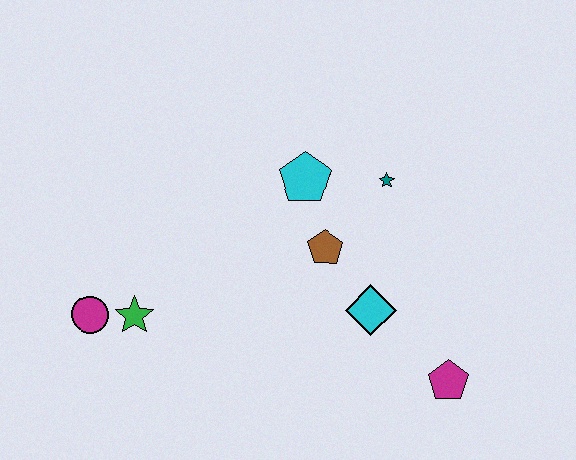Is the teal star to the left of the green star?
No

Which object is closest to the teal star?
The cyan pentagon is closest to the teal star.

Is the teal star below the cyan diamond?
No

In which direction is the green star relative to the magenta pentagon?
The green star is to the left of the magenta pentagon.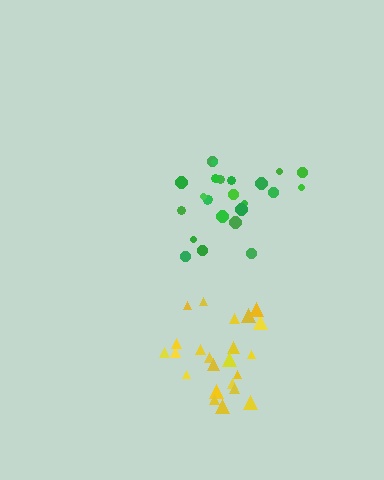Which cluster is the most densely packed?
Yellow.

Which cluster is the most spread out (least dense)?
Green.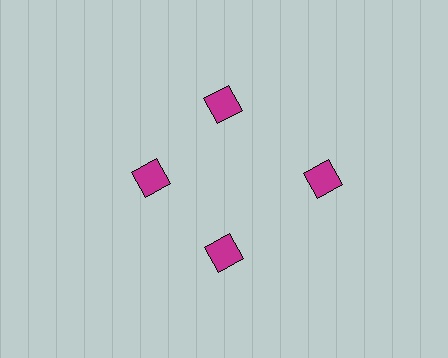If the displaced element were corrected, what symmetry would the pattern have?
It would have 4-fold rotational symmetry — the pattern would map onto itself every 90 degrees.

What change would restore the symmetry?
The symmetry would be restored by moving it inward, back onto the ring so that all 4 squares sit at equal angles and equal distance from the center.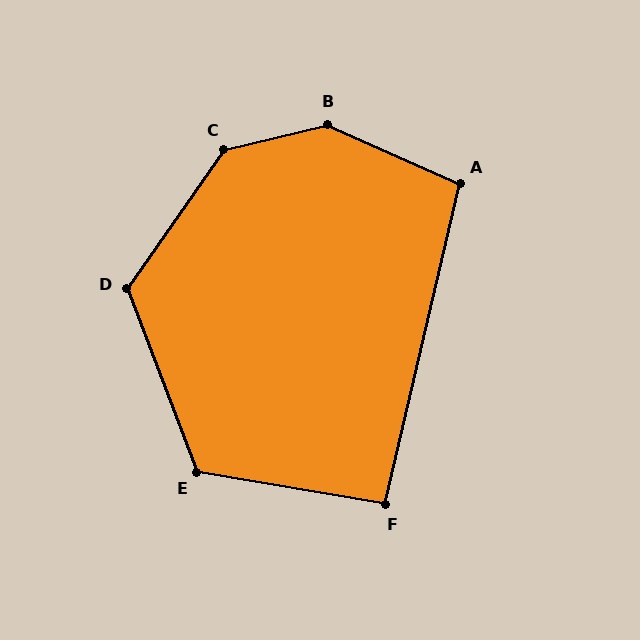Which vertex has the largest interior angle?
B, at approximately 142 degrees.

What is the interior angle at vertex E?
Approximately 121 degrees (obtuse).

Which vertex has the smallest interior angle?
F, at approximately 93 degrees.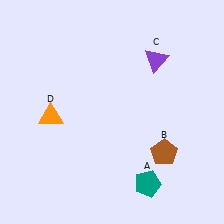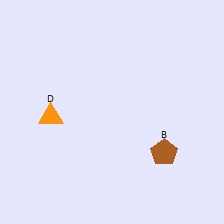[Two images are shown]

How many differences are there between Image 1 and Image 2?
There are 2 differences between the two images.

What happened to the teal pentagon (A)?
The teal pentagon (A) was removed in Image 2. It was in the bottom-right area of Image 1.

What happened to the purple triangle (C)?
The purple triangle (C) was removed in Image 2. It was in the top-right area of Image 1.